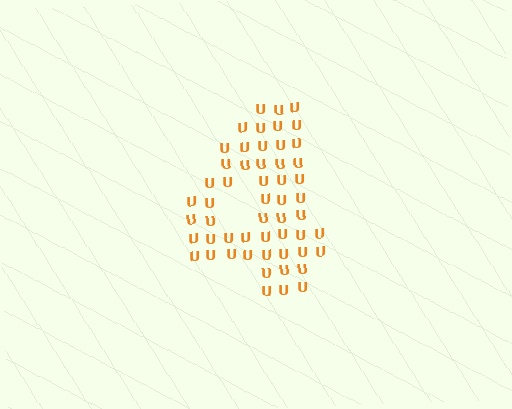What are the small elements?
The small elements are letter U's.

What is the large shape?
The large shape is the digit 4.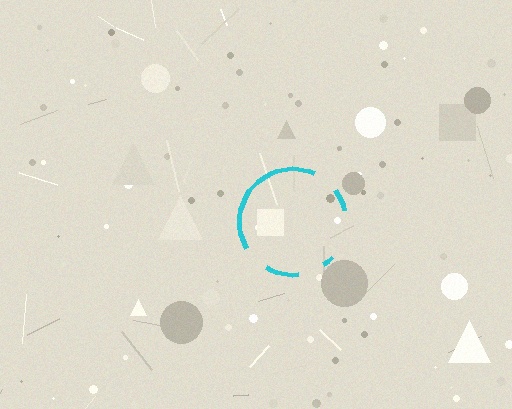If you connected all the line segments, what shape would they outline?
They would outline a circle.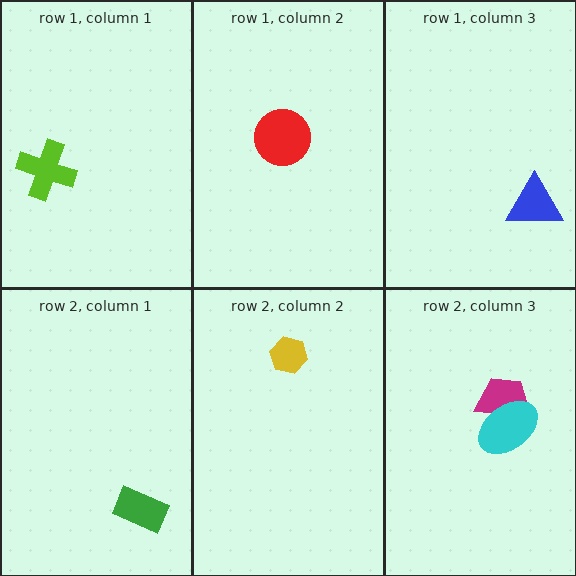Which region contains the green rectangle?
The row 2, column 1 region.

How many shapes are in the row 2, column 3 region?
2.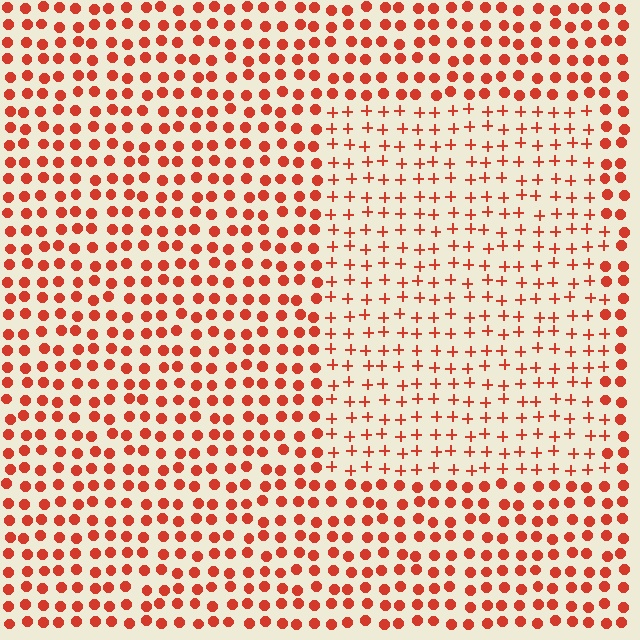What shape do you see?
I see a rectangle.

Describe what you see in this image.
The image is filled with small red elements arranged in a uniform grid. A rectangle-shaped region contains plus signs, while the surrounding area contains circles. The boundary is defined purely by the change in element shape.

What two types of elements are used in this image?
The image uses plus signs inside the rectangle region and circles outside it.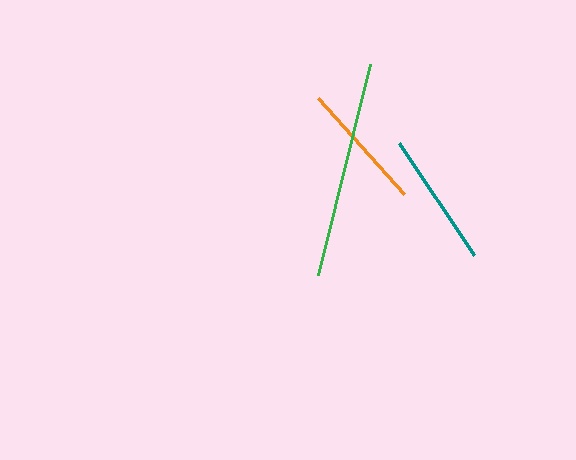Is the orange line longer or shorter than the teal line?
The teal line is longer than the orange line.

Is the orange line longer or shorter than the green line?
The green line is longer than the orange line.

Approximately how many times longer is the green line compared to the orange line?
The green line is approximately 1.7 times the length of the orange line.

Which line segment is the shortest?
The orange line is the shortest at approximately 129 pixels.